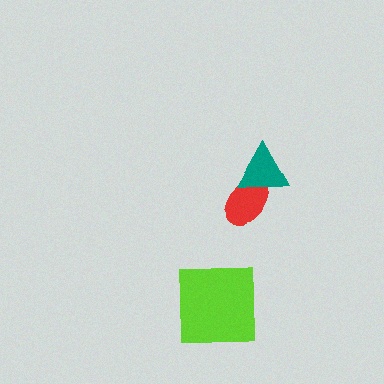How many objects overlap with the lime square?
0 objects overlap with the lime square.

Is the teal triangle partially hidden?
No, no other shape covers it.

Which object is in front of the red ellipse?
The teal triangle is in front of the red ellipse.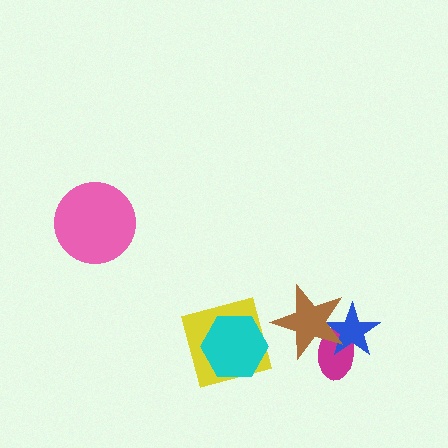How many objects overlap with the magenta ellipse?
2 objects overlap with the magenta ellipse.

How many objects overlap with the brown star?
2 objects overlap with the brown star.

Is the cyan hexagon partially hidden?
No, no other shape covers it.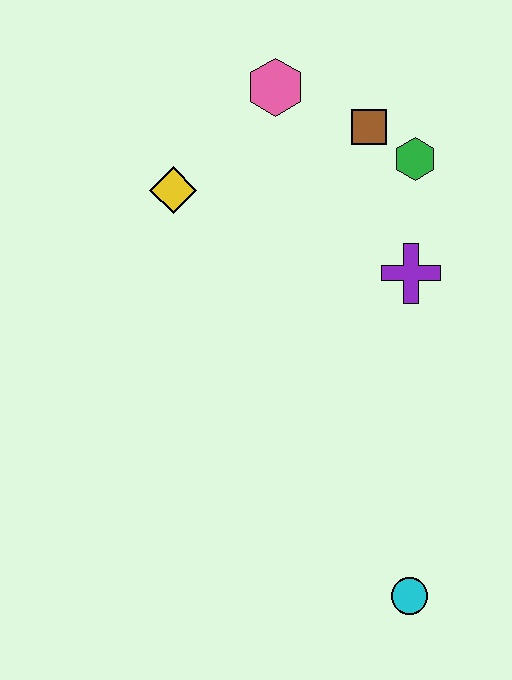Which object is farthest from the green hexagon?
The cyan circle is farthest from the green hexagon.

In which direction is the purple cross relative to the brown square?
The purple cross is below the brown square.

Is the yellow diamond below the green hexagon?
Yes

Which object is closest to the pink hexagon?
The brown square is closest to the pink hexagon.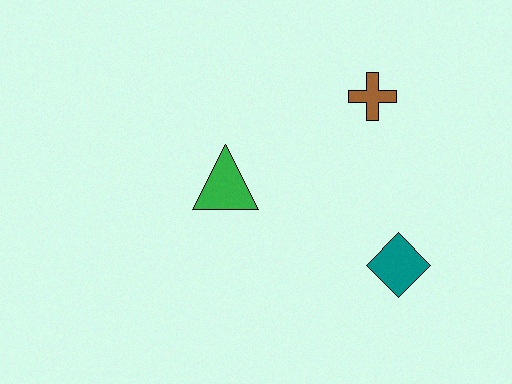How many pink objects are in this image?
There are no pink objects.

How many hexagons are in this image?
There are no hexagons.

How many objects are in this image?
There are 3 objects.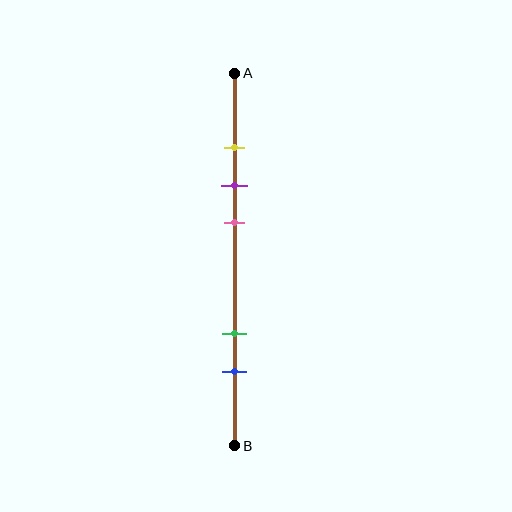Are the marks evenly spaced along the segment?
No, the marks are not evenly spaced.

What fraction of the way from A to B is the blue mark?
The blue mark is approximately 80% (0.8) of the way from A to B.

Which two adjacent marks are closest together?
The yellow and purple marks are the closest adjacent pair.